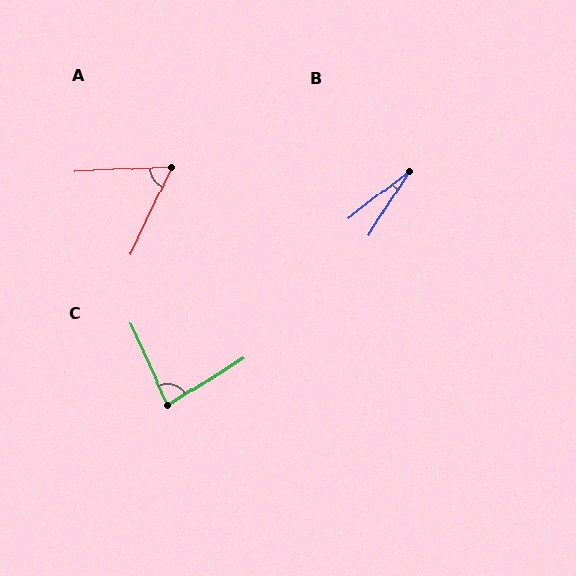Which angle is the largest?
C, at approximately 82 degrees.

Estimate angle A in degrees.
Approximately 62 degrees.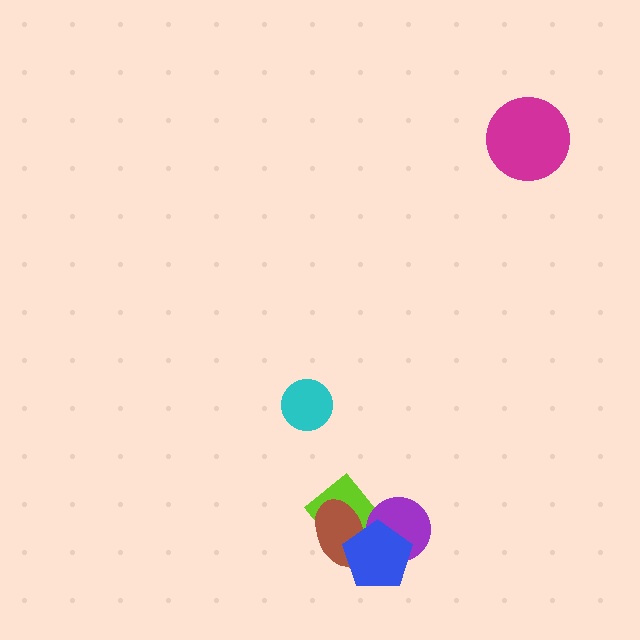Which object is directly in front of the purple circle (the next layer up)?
The brown ellipse is directly in front of the purple circle.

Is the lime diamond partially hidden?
Yes, it is partially covered by another shape.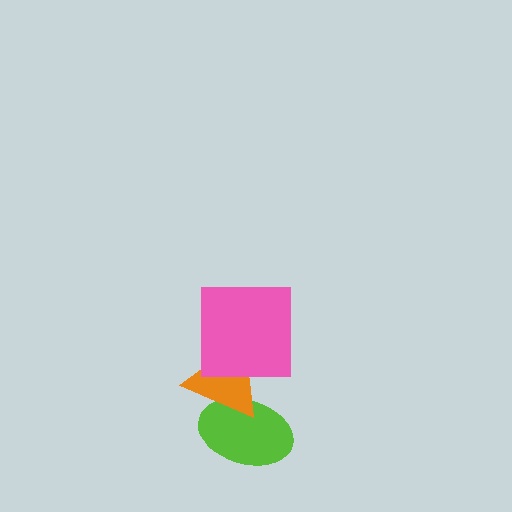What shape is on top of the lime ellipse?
The orange triangle is on top of the lime ellipse.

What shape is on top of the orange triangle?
The pink square is on top of the orange triangle.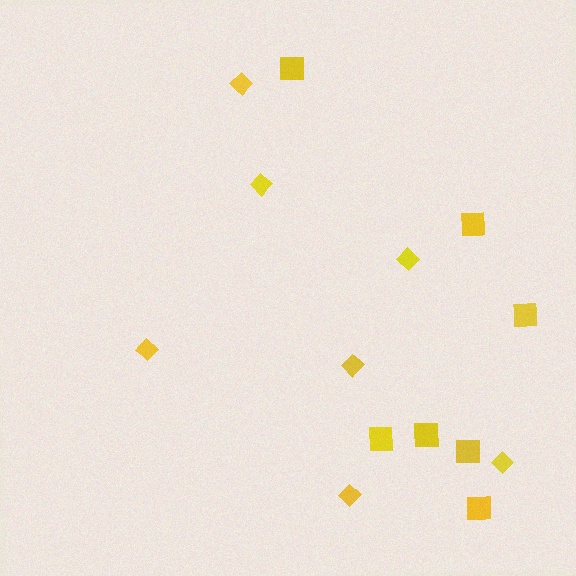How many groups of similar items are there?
There are 2 groups: one group of diamonds (7) and one group of squares (7).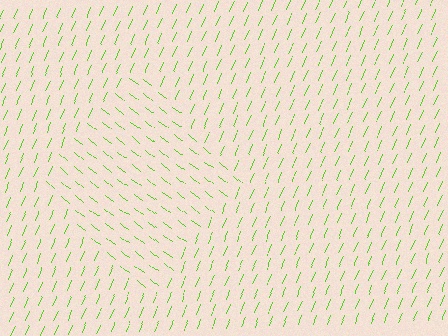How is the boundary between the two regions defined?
The boundary is defined purely by a change in line orientation (approximately 75 degrees difference). All lines are the same color and thickness.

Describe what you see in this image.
The image is filled with small lime line segments. A diamond region in the image has lines oriented differently from the surrounding lines, creating a visible texture boundary.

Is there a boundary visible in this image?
Yes, there is a texture boundary formed by a change in line orientation.